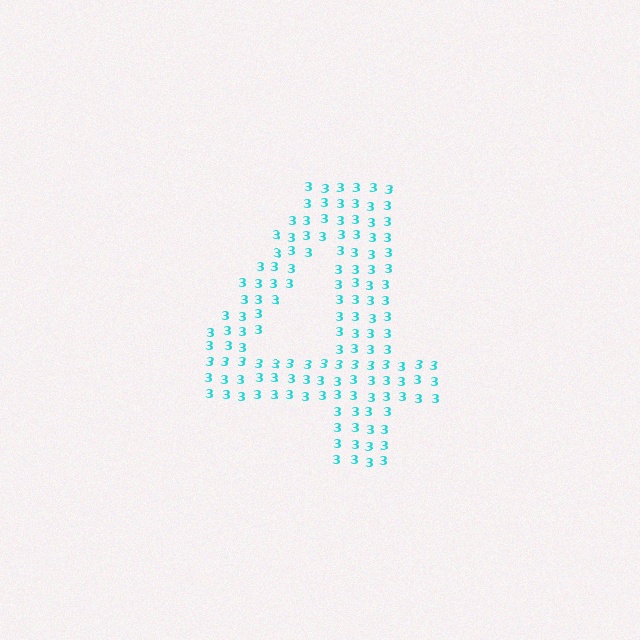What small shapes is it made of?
It is made of small digit 3's.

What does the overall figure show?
The overall figure shows the digit 4.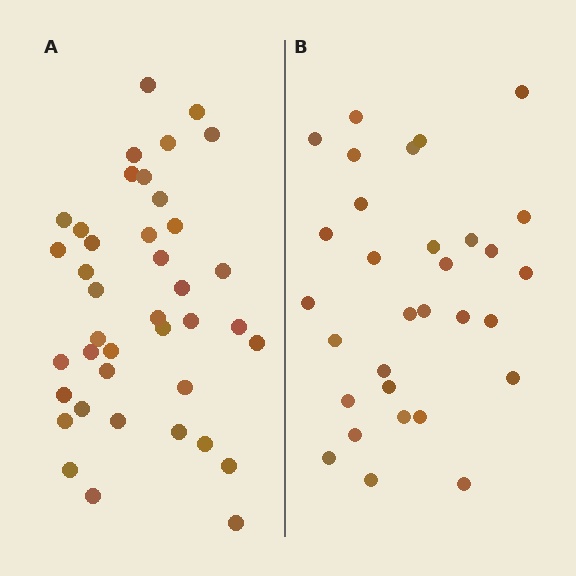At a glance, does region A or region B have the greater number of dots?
Region A (the left region) has more dots.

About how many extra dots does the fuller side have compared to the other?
Region A has roughly 8 or so more dots than region B.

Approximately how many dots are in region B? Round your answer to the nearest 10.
About 30 dots. (The exact count is 31, which rounds to 30.)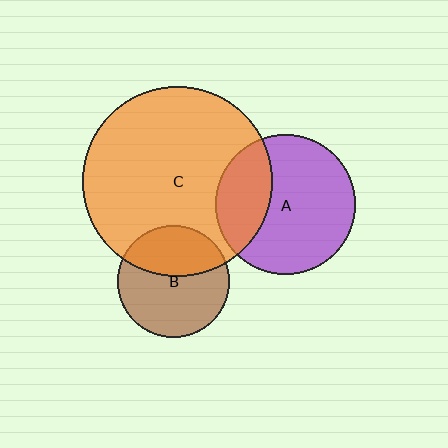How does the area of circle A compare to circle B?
Approximately 1.6 times.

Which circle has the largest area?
Circle C (orange).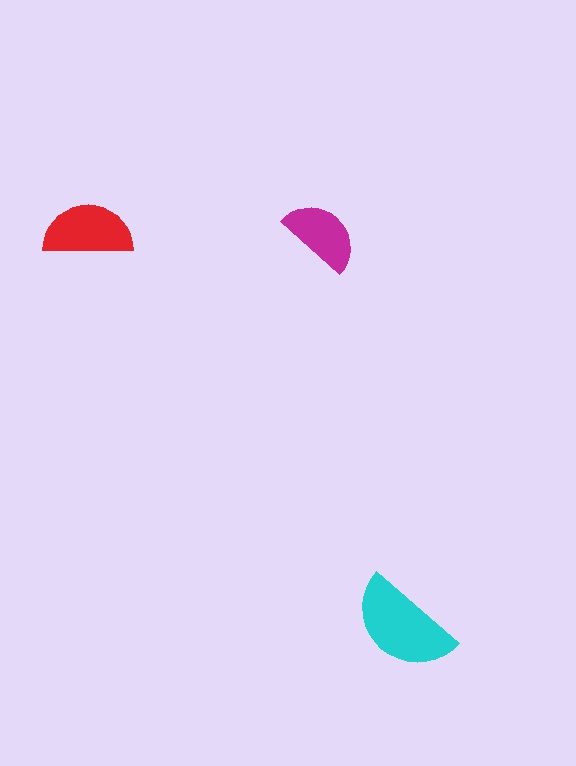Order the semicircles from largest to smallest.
the cyan one, the red one, the magenta one.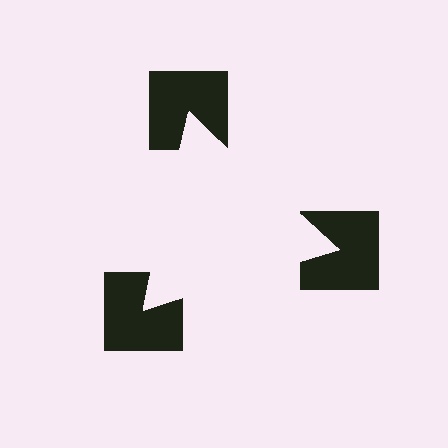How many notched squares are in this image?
There are 3 — one at each vertex of the illusory triangle.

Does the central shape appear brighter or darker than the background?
It typically appears slightly brighter than the background, even though no actual brightness change is drawn.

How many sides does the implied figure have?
3 sides.